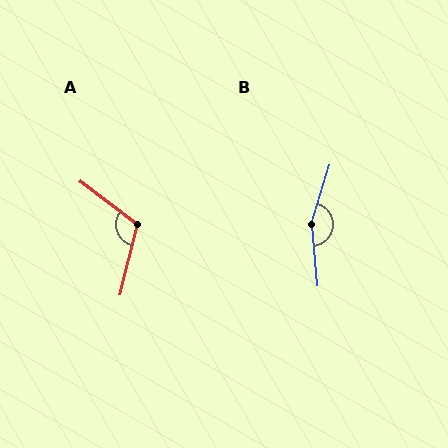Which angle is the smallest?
A, at approximately 113 degrees.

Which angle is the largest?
B, at approximately 157 degrees.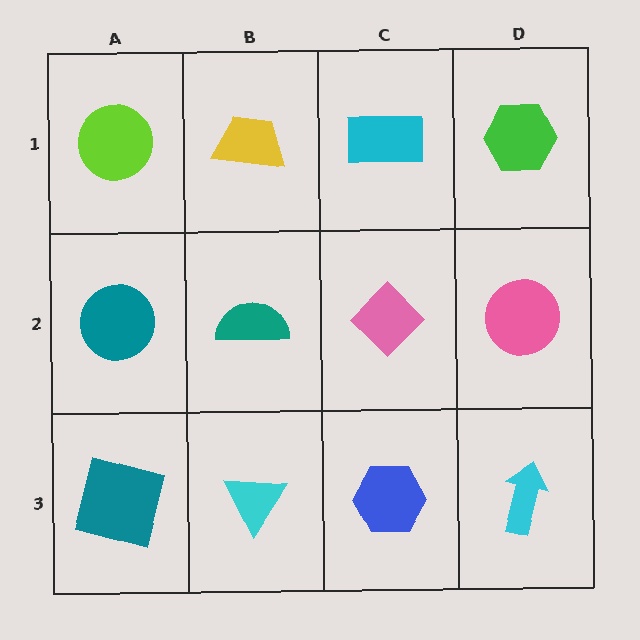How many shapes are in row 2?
4 shapes.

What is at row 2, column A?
A teal circle.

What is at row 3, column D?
A cyan arrow.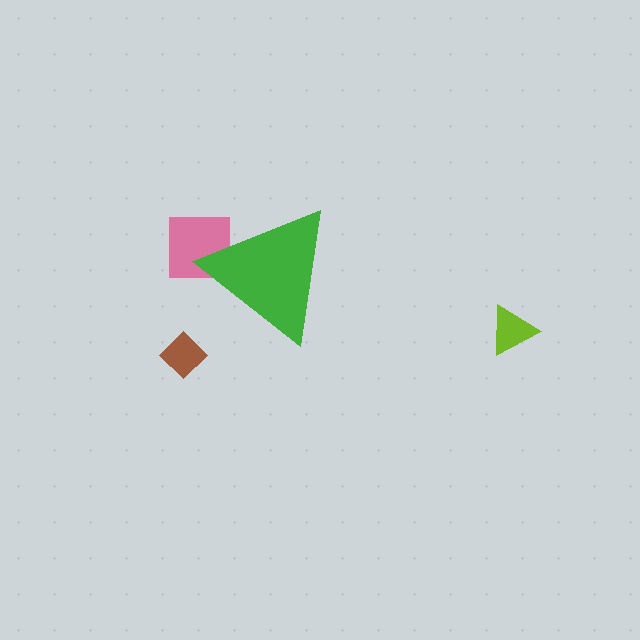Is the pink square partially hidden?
Yes, the pink square is partially hidden behind the green triangle.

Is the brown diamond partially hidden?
No, the brown diamond is fully visible.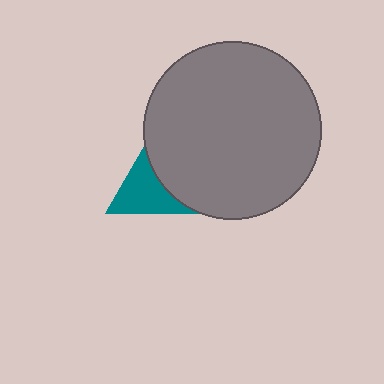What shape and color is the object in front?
The object in front is a gray circle.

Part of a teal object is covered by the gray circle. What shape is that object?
It is a triangle.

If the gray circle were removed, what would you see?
You would see the complete teal triangle.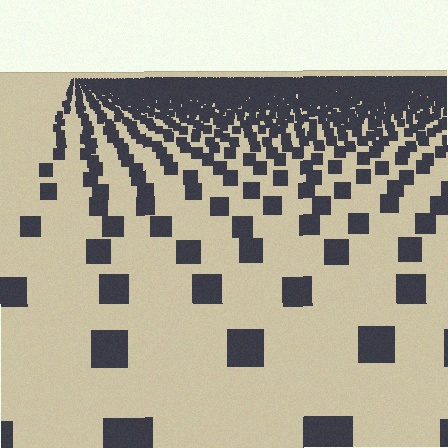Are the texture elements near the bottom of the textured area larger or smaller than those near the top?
Larger. Near the bottom, elements are closer to the viewer and appear at a bigger on-screen size.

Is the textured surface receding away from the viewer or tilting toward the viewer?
The surface is receding away from the viewer. Texture elements get smaller and denser toward the top.